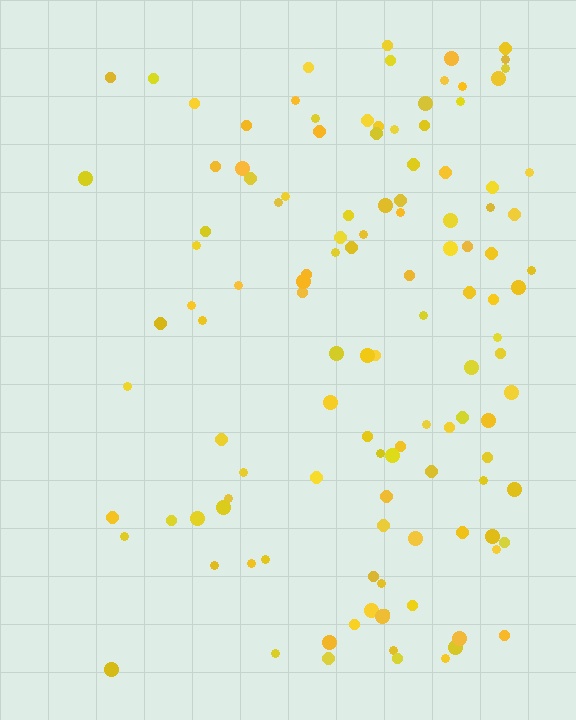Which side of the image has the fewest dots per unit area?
The left.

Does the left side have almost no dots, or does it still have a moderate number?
Still a moderate number, just noticeably fewer than the right.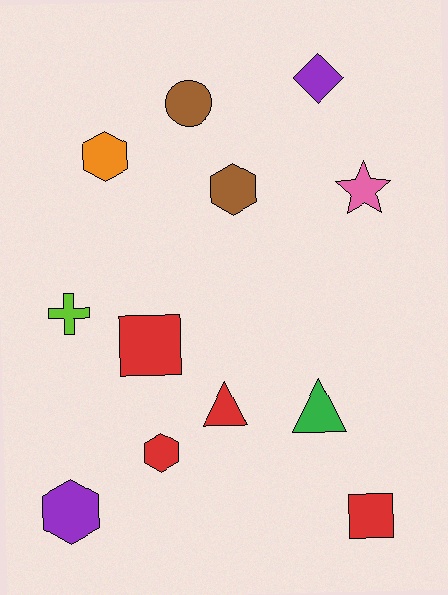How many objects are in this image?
There are 12 objects.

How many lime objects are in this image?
There is 1 lime object.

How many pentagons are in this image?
There are no pentagons.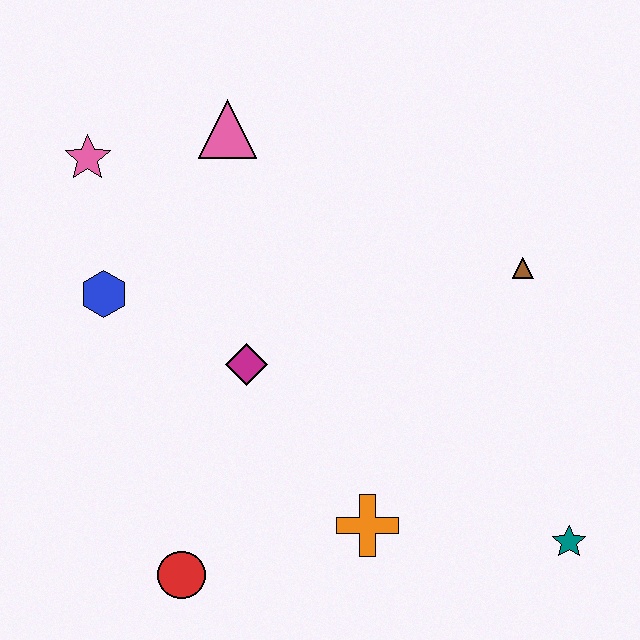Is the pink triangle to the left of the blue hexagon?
No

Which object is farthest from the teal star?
The pink star is farthest from the teal star.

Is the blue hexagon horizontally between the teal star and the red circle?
No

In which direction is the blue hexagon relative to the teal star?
The blue hexagon is to the left of the teal star.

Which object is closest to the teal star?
The orange cross is closest to the teal star.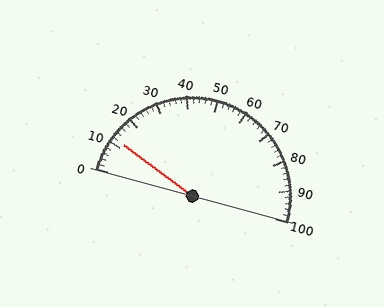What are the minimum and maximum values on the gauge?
The gauge ranges from 0 to 100.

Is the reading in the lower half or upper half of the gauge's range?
The reading is in the lower half of the range (0 to 100).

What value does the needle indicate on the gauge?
The needle indicates approximately 12.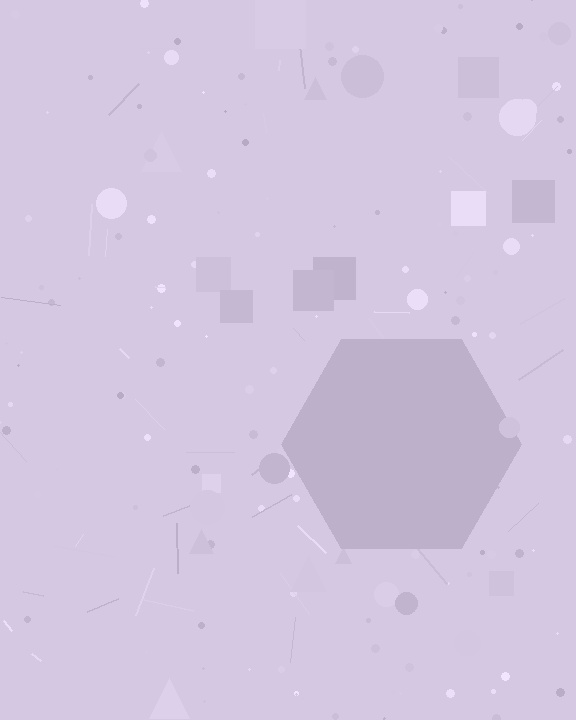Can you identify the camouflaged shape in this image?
The camouflaged shape is a hexagon.